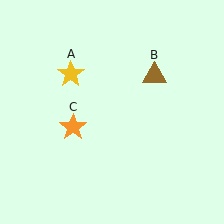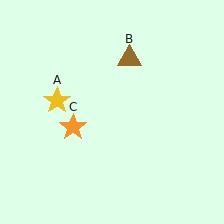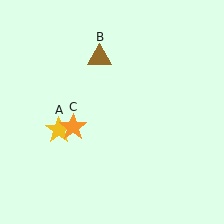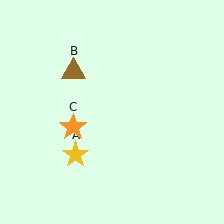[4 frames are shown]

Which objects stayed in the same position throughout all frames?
Orange star (object C) remained stationary.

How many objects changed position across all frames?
2 objects changed position: yellow star (object A), brown triangle (object B).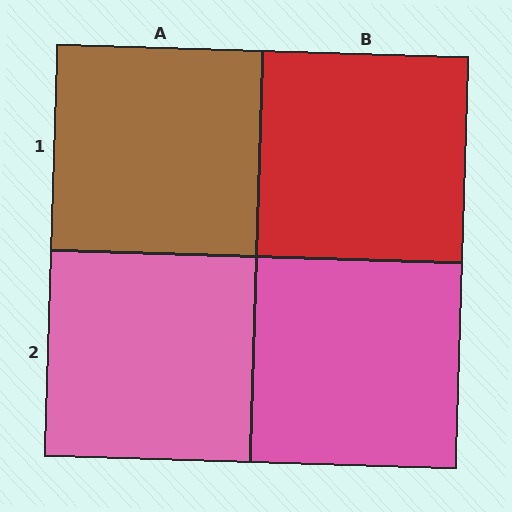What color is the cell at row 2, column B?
Pink.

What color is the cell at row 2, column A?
Pink.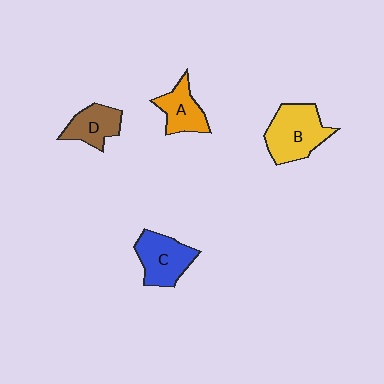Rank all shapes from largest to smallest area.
From largest to smallest: B (yellow), C (blue), A (orange), D (brown).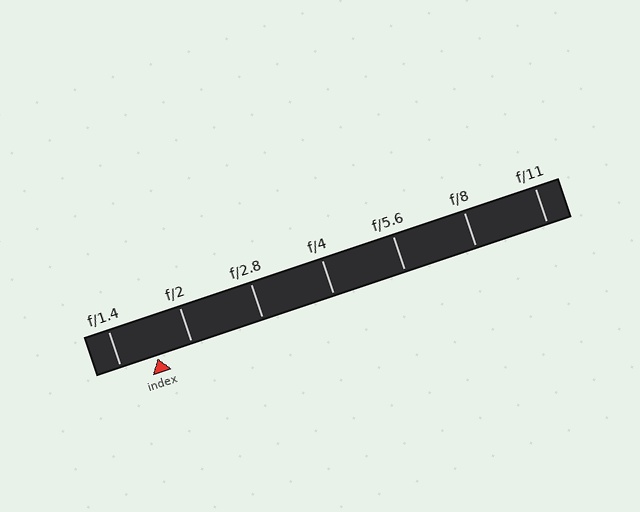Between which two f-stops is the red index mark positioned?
The index mark is between f/1.4 and f/2.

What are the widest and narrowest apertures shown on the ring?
The widest aperture shown is f/1.4 and the narrowest is f/11.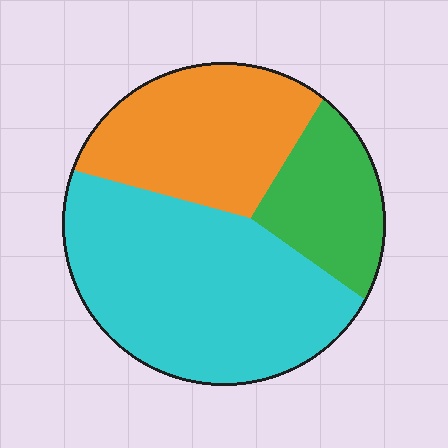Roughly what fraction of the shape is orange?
Orange takes up about one third (1/3) of the shape.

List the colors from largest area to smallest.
From largest to smallest: cyan, orange, green.